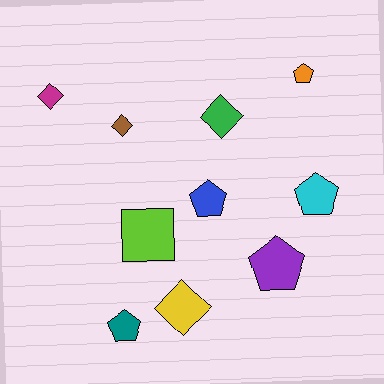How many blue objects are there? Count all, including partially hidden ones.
There is 1 blue object.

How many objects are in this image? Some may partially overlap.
There are 10 objects.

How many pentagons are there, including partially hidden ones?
There are 5 pentagons.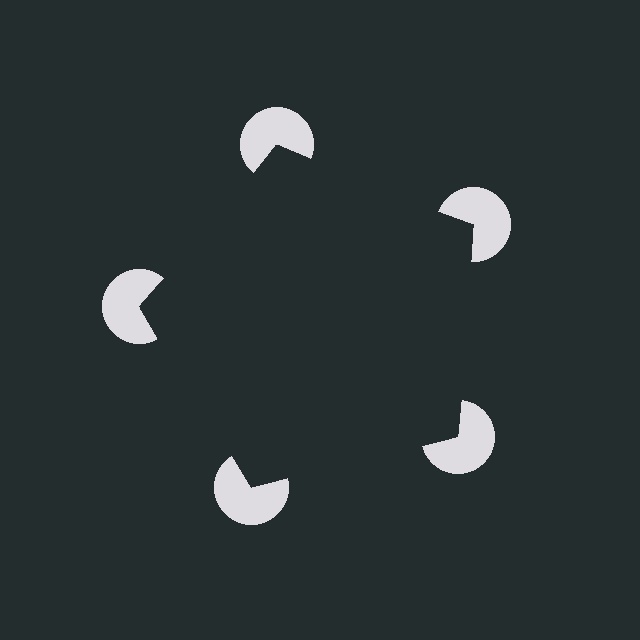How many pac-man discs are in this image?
There are 5 — one at each vertex of the illusory pentagon.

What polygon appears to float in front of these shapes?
An illusory pentagon — its edges are inferred from the aligned wedge cuts in the pac-man discs, not physically drawn.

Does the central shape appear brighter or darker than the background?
It typically appears slightly darker than the background, even though no actual brightness change is drawn.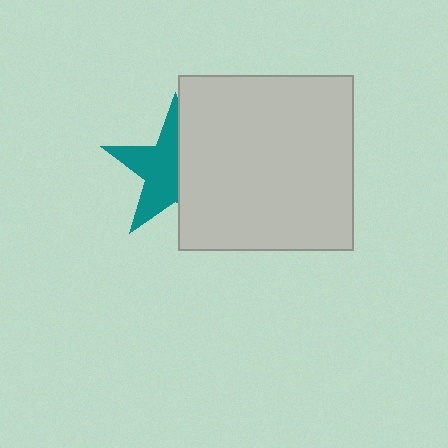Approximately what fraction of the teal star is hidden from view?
Roughly 46% of the teal star is hidden behind the light gray square.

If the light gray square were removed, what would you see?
You would see the complete teal star.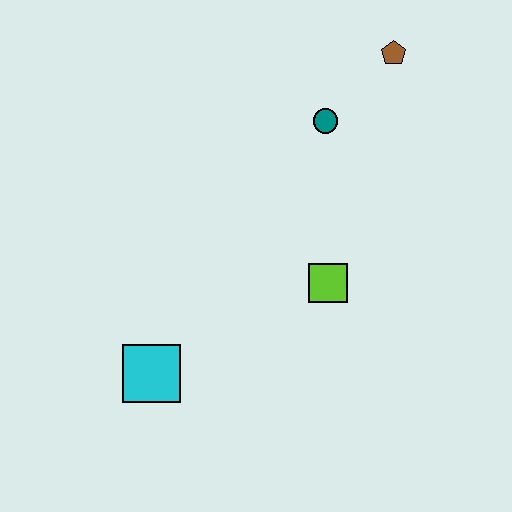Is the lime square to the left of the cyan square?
No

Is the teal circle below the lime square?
No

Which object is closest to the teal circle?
The brown pentagon is closest to the teal circle.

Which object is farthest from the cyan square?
The brown pentagon is farthest from the cyan square.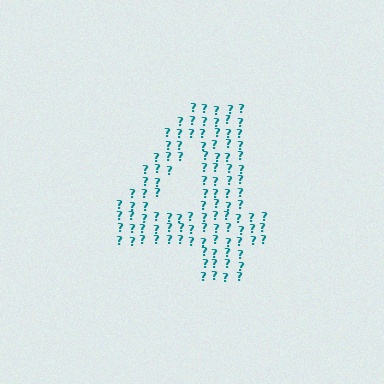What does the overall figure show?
The overall figure shows the digit 4.